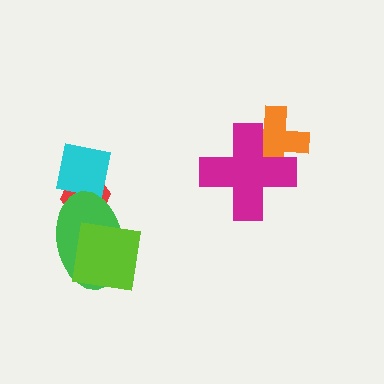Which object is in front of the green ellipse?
The lime square is in front of the green ellipse.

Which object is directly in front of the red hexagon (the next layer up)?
The cyan square is directly in front of the red hexagon.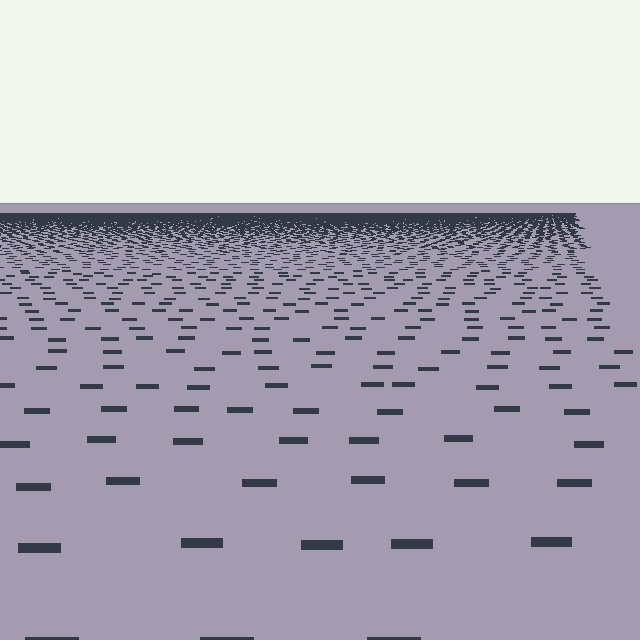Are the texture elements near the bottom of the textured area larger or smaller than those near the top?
Larger. Near the bottom, elements are closer to the viewer and appear at a bigger on-screen size.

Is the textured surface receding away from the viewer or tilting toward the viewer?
The surface is receding away from the viewer. Texture elements get smaller and denser toward the top.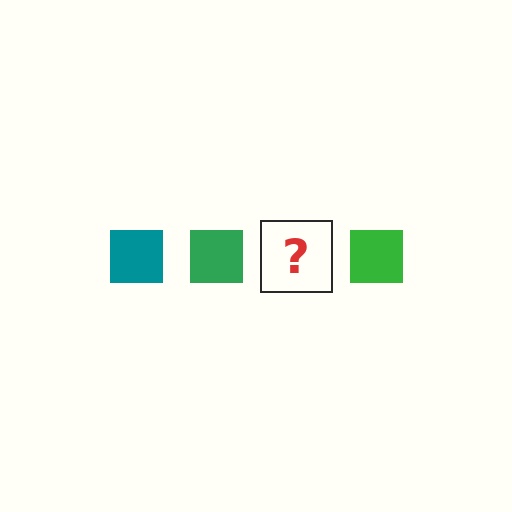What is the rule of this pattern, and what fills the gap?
The rule is that the pattern cycles through teal, green squares. The gap should be filled with a teal square.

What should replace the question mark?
The question mark should be replaced with a teal square.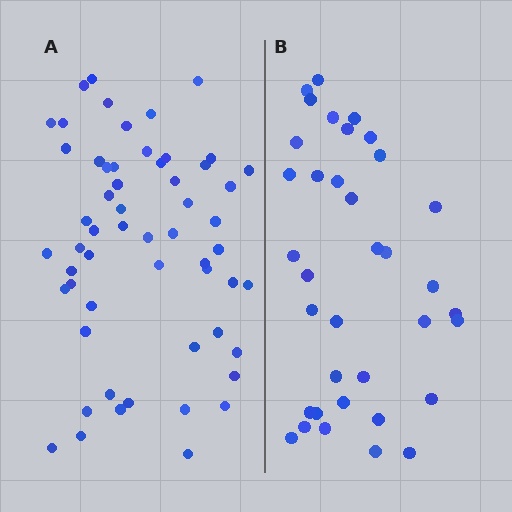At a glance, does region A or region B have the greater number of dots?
Region A (the left region) has more dots.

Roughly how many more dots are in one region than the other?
Region A has approximately 20 more dots than region B.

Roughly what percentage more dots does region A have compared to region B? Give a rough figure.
About 60% more.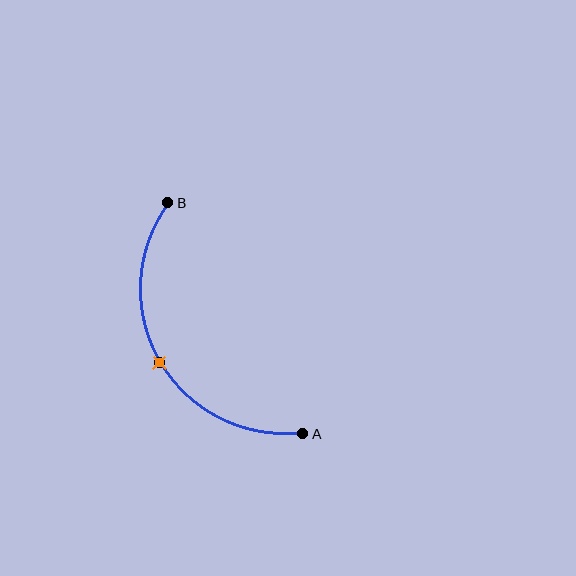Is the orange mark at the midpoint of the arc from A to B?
Yes. The orange mark lies on the arc at equal arc-length from both A and B — it is the arc midpoint.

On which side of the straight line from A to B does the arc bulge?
The arc bulges to the left of the straight line connecting A and B.